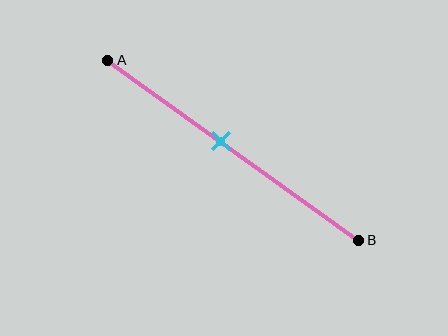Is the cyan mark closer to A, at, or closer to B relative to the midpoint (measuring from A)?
The cyan mark is closer to point A than the midpoint of segment AB.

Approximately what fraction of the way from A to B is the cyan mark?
The cyan mark is approximately 45% of the way from A to B.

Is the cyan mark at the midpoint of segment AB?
No, the mark is at about 45% from A, not at the 50% midpoint.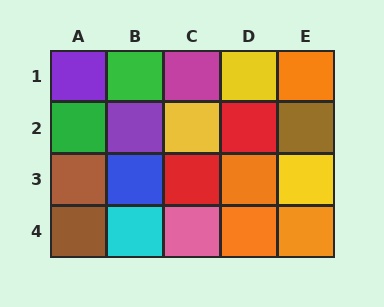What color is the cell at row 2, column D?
Red.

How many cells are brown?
3 cells are brown.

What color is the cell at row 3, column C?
Red.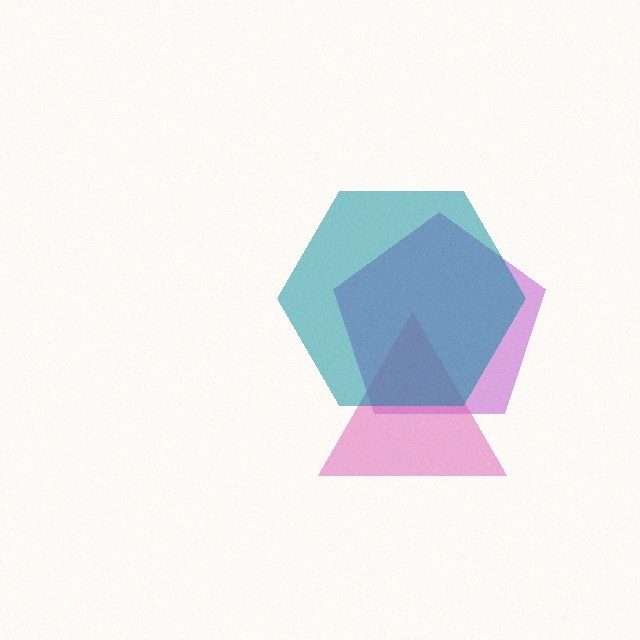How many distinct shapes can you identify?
There are 3 distinct shapes: a purple pentagon, a pink triangle, a teal hexagon.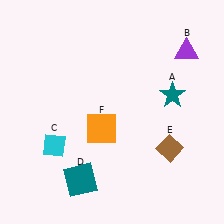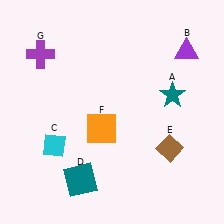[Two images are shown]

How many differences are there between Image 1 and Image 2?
There is 1 difference between the two images.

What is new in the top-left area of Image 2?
A purple cross (G) was added in the top-left area of Image 2.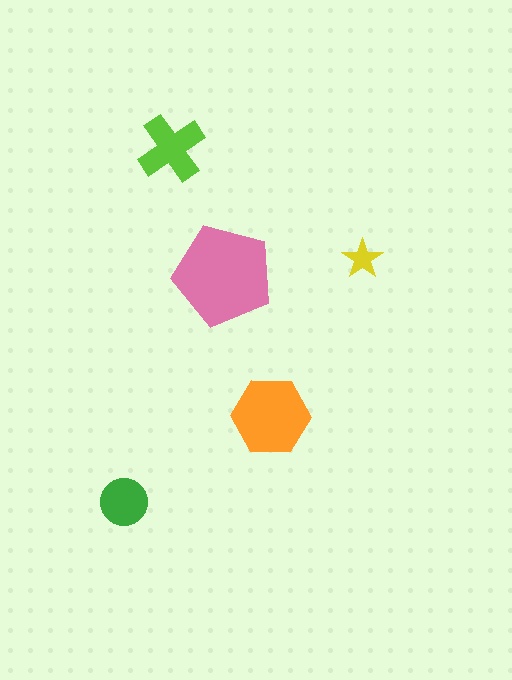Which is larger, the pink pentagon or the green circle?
The pink pentagon.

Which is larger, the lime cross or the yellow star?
The lime cross.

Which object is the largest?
The pink pentagon.